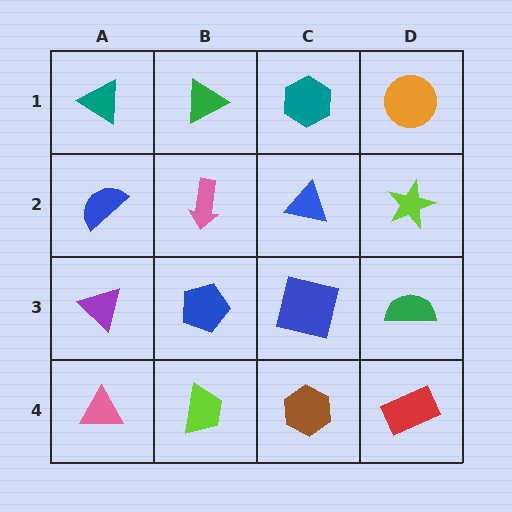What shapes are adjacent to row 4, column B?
A blue pentagon (row 3, column B), a pink triangle (row 4, column A), a brown hexagon (row 4, column C).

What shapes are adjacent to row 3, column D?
A lime star (row 2, column D), a red rectangle (row 4, column D), a blue square (row 3, column C).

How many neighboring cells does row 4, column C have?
3.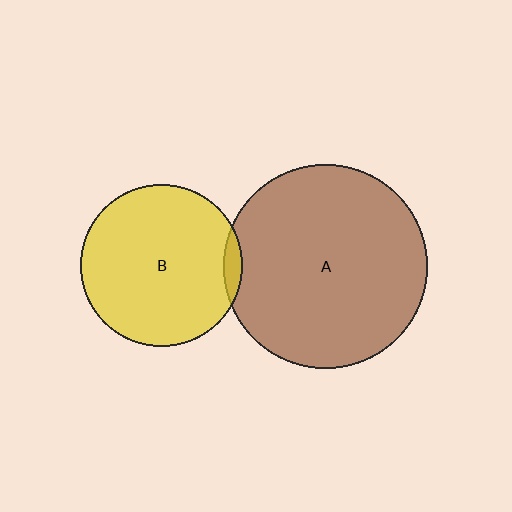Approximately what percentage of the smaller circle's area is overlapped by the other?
Approximately 5%.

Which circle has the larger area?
Circle A (brown).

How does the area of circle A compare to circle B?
Approximately 1.6 times.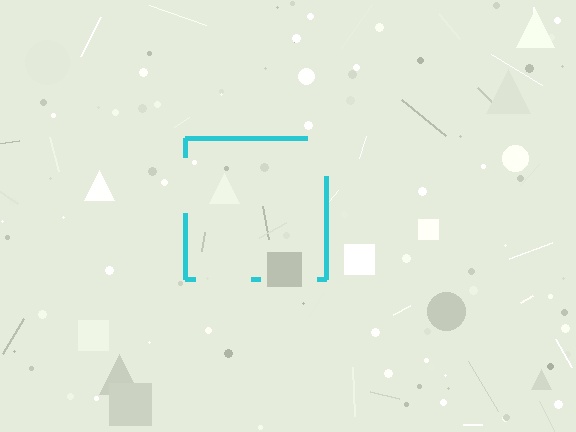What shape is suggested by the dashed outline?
The dashed outline suggests a square.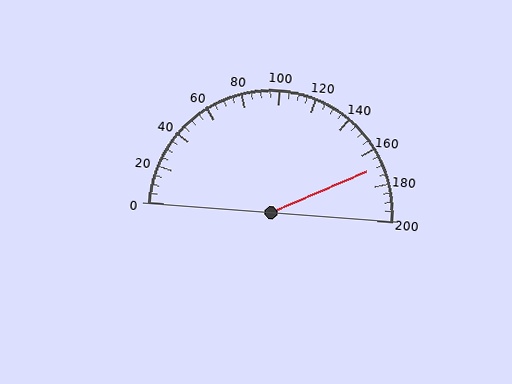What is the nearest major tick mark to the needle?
The nearest major tick mark is 160.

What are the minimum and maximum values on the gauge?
The gauge ranges from 0 to 200.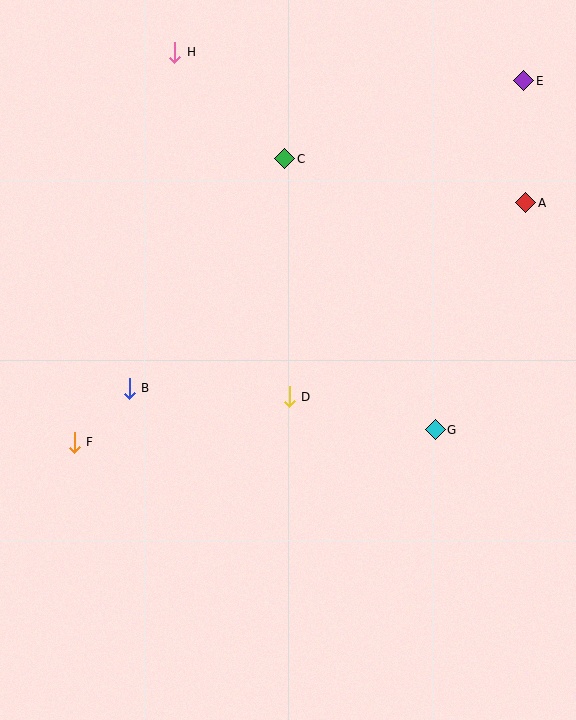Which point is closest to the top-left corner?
Point H is closest to the top-left corner.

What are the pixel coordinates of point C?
Point C is at (285, 159).